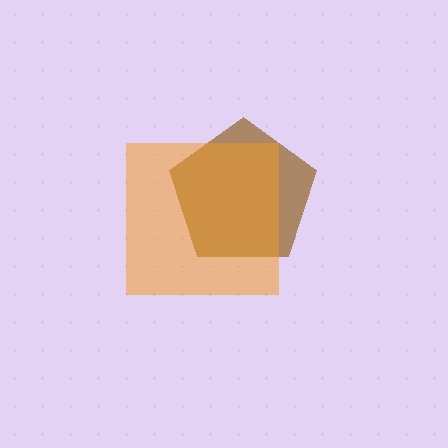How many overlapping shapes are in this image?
There are 2 overlapping shapes in the image.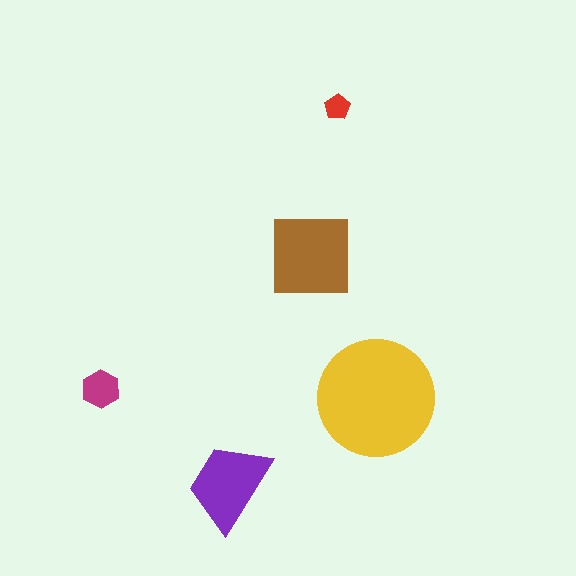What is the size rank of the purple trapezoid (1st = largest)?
3rd.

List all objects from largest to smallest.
The yellow circle, the brown square, the purple trapezoid, the magenta hexagon, the red pentagon.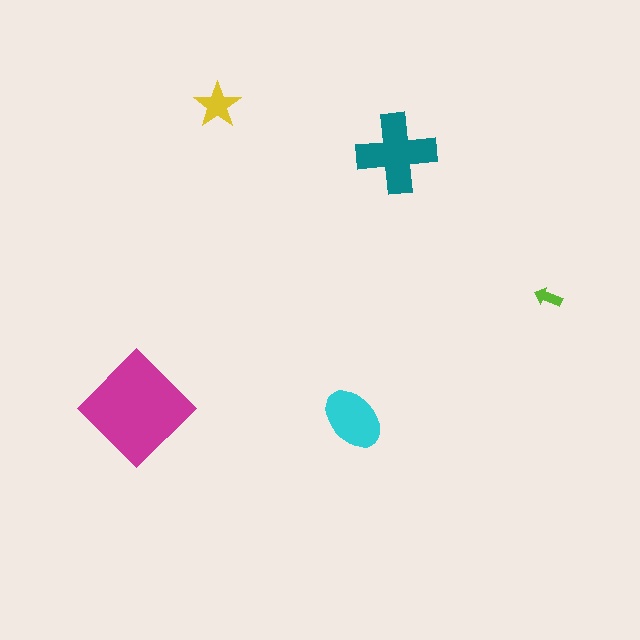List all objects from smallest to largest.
The lime arrow, the yellow star, the cyan ellipse, the teal cross, the magenta diamond.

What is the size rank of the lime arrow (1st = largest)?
5th.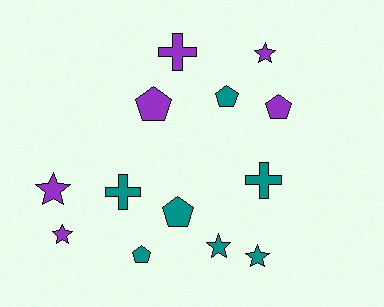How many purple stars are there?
There are 3 purple stars.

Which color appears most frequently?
Teal, with 7 objects.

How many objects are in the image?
There are 13 objects.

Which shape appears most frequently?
Star, with 5 objects.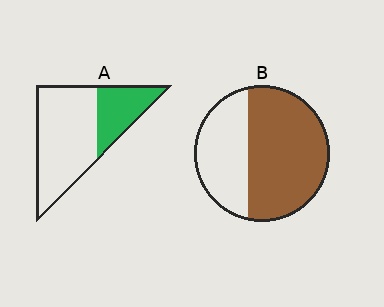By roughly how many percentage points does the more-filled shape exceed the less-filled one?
By roughly 35 percentage points (B over A).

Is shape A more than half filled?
No.